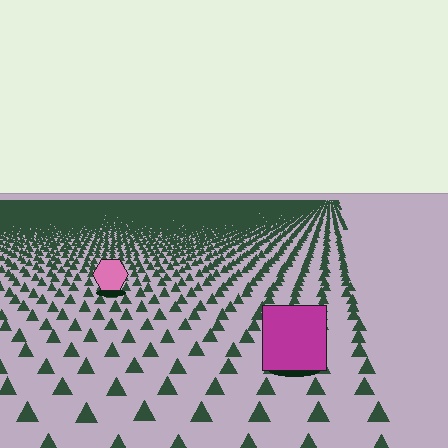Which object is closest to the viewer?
The magenta square is closest. The texture marks near it are larger and more spread out.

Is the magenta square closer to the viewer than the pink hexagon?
Yes. The magenta square is closer — you can tell from the texture gradient: the ground texture is coarser near it.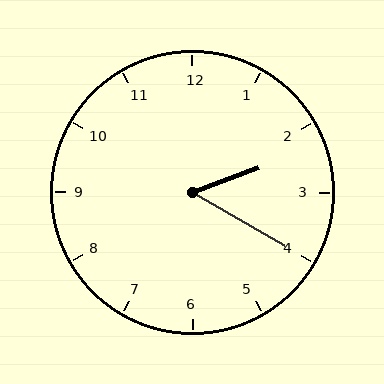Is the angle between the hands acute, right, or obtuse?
It is acute.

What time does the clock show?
2:20.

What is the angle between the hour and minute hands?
Approximately 50 degrees.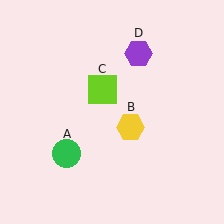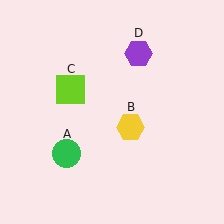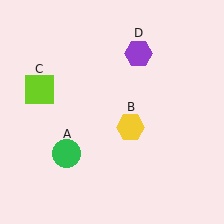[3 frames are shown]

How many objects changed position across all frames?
1 object changed position: lime square (object C).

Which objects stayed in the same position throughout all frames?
Green circle (object A) and yellow hexagon (object B) and purple hexagon (object D) remained stationary.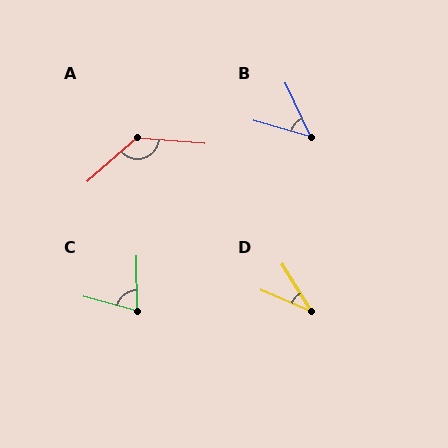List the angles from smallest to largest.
D (35°), B (50°), C (74°), A (134°).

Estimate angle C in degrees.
Approximately 74 degrees.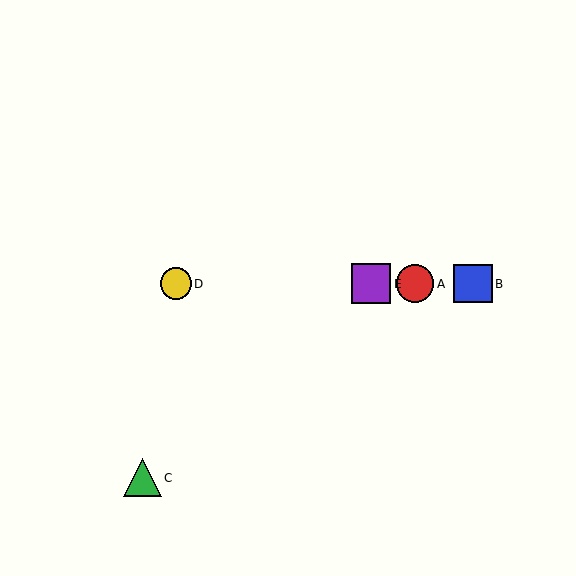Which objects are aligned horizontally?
Objects A, B, D, E are aligned horizontally.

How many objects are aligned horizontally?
4 objects (A, B, D, E) are aligned horizontally.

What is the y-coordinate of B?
Object B is at y≈284.